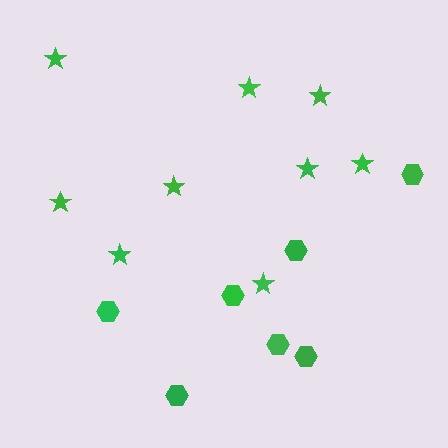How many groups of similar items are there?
There are 2 groups: one group of hexagons (7) and one group of stars (9).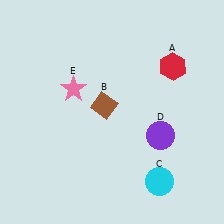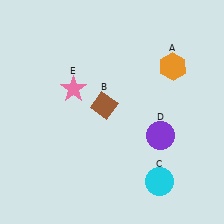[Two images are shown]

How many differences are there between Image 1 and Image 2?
There is 1 difference between the two images.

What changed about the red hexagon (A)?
In Image 1, A is red. In Image 2, it changed to orange.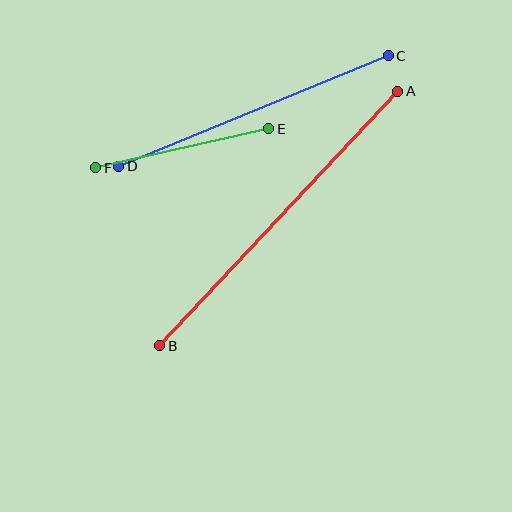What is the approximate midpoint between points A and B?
The midpoint is at approximately (279, 218) pixels.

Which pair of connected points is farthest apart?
Points A and B are farthest apart.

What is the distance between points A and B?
The distance is approximately 349 pixels.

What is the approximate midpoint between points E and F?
The midpoint is at approximately (182, 148) pixels.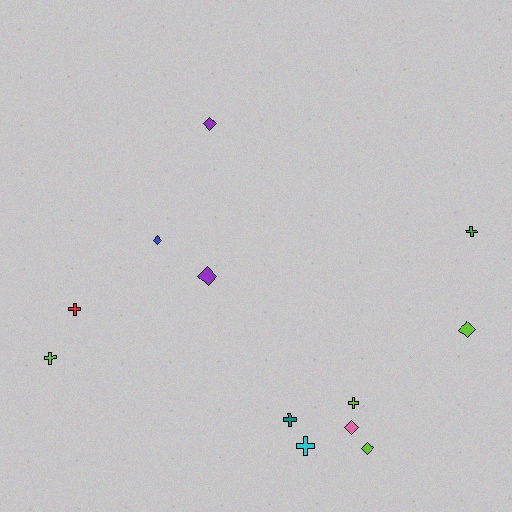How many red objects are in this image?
There is 1 red object.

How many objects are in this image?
There are 12 objects.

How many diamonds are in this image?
There are 6 diamonds.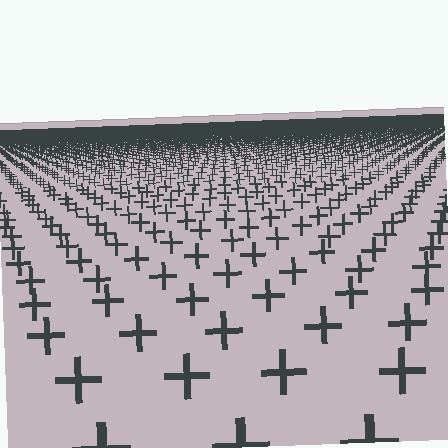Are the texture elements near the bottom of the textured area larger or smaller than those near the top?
Larger. Near the bottom, elements are closer to the viewer and appear at a bigger on-screen size.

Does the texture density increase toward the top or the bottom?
Density increases toward the top.